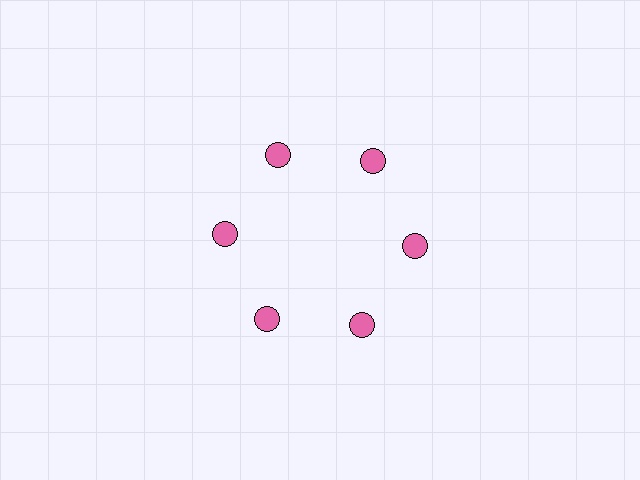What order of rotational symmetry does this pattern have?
This pattern has 6-fold rotational symmetry.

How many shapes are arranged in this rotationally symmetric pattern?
There are 6 shapes, arranged in 6 groups of 1.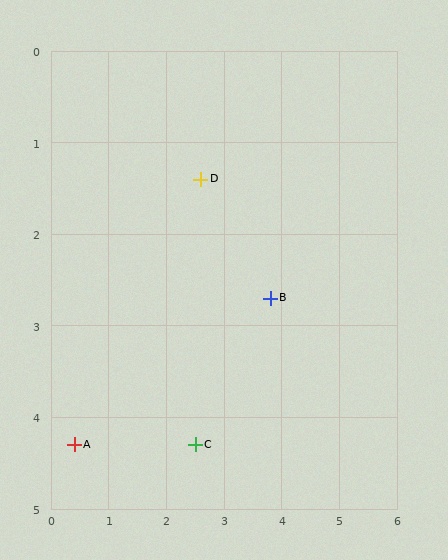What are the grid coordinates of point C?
Point C is at approximately (2.5, 4.3).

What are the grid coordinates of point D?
Point D is at approximately (2.6, 1.4).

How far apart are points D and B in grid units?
Points D and B are about 1.8 grid units apart.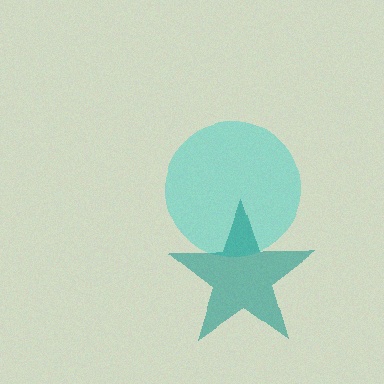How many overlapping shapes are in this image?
There are 2 overlapping shapes in the image.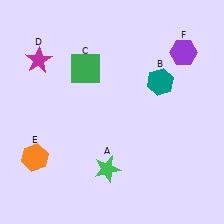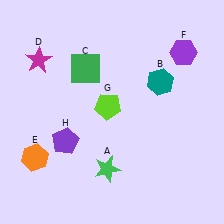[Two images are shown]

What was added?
A lime pentagon (G), a purple pentagon (H) were added in Image 2.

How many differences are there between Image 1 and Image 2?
There are 2 differences between the two images.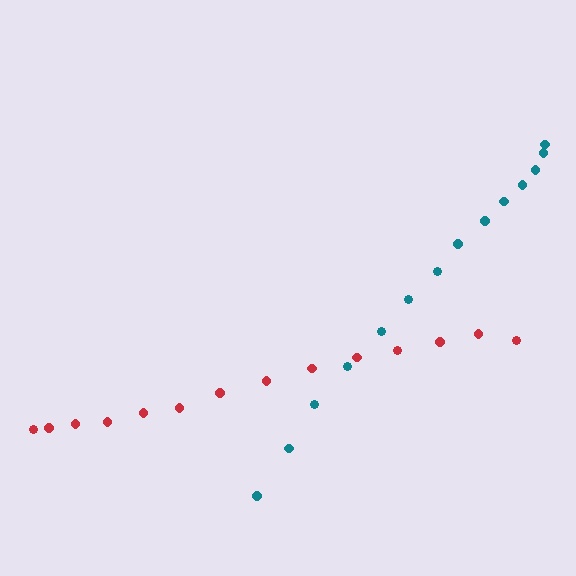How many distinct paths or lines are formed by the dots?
There are 2 distinct paths.